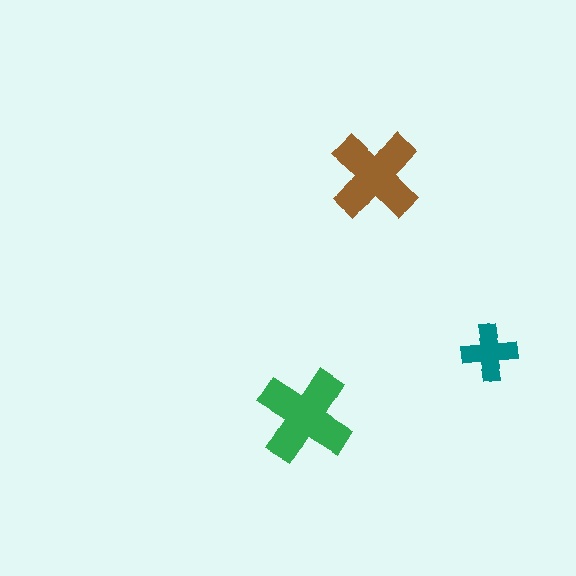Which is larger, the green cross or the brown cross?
The green one.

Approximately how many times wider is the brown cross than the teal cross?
About 1.5 times wider.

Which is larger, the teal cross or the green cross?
The green one.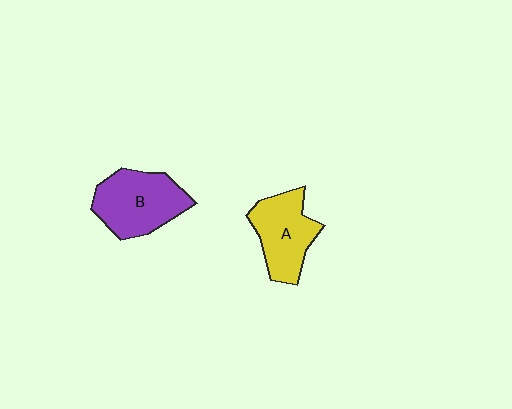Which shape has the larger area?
Shape B (purple).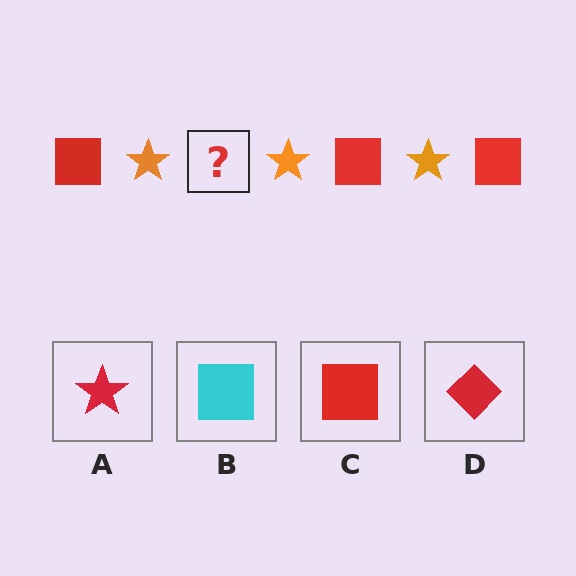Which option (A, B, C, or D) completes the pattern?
C.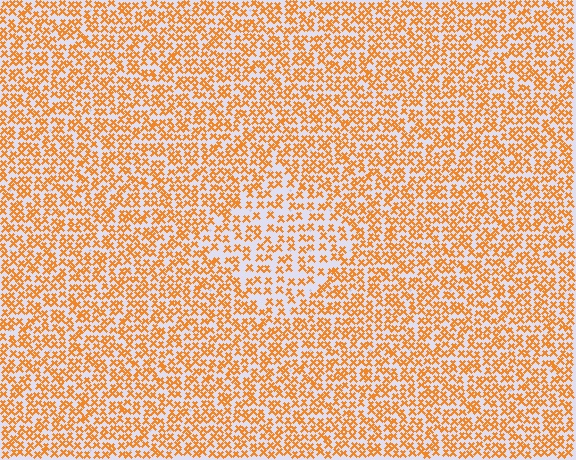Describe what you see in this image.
The image contains small orange elements arranged at two different densities. A diamond-shaped region is visible where the elements are less densely packed than the surrounding area.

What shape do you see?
I see a diamond.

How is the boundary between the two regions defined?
The boundary is defined by a change in element density (approximately 1.6x ratio). All elements are the same color, size, and shape.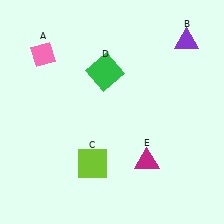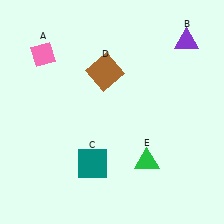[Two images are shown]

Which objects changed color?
C changed from lime to teal. D changed from green to brown. E changed from magenta to green.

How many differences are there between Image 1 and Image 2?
There are 3 differences between the two images.